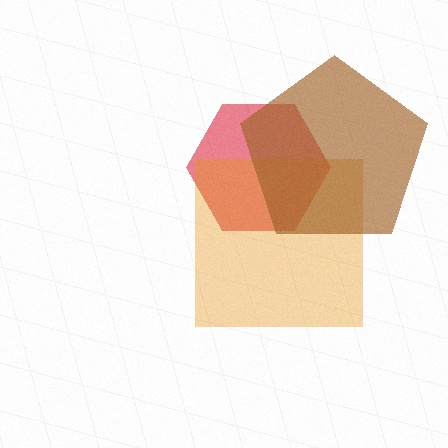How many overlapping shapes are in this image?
There are 3 overlapping shapes in the image.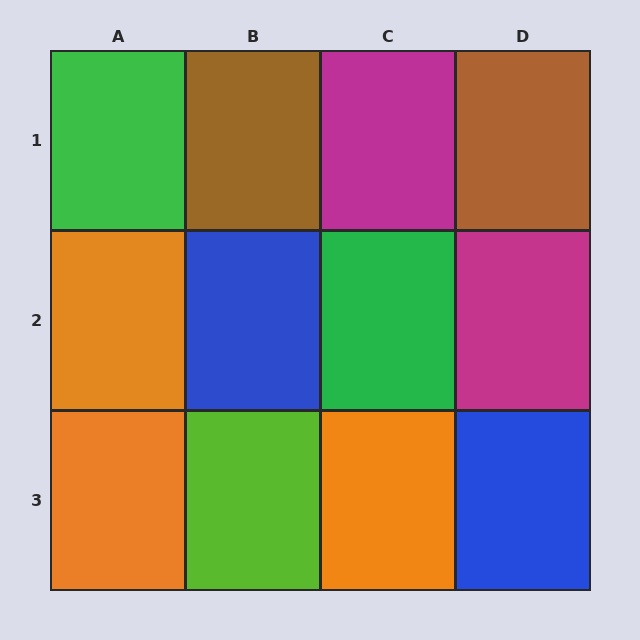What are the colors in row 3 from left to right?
Orange, lime, orange, blue.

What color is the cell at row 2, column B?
Blue.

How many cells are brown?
2 cells are brown.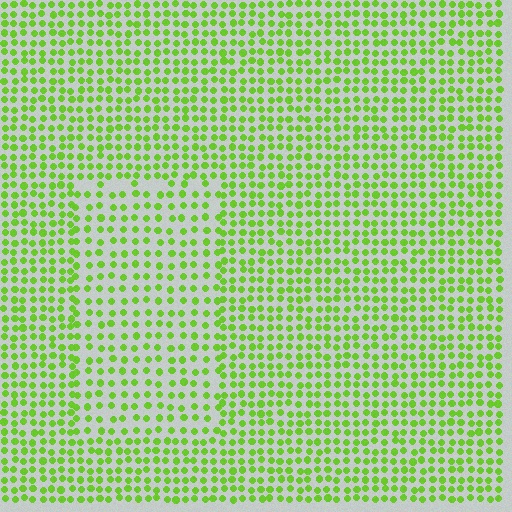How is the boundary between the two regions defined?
The boundary is defined by a change in element density (approximately 1.5x ratio). All elements are the same color, size, and shape.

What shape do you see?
I see a rectangle.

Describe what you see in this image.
The image contains small lime elements arranged at two different densities. A rectangle-shaped region is visible where the elements are less densely packed than the surrounding area.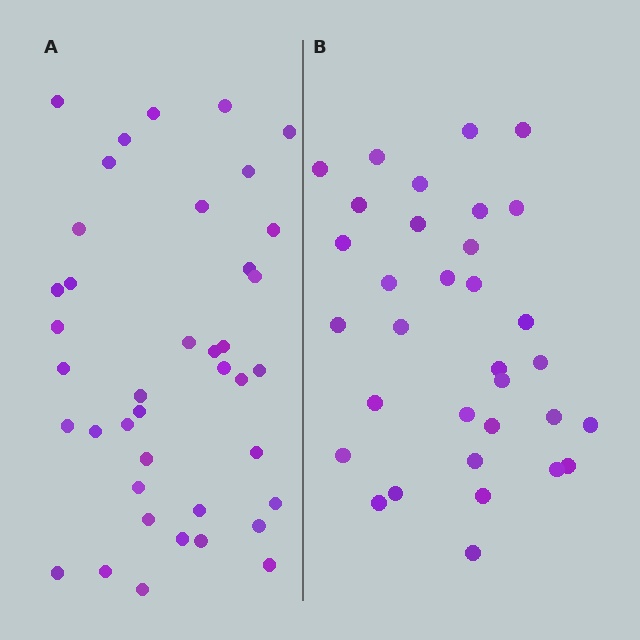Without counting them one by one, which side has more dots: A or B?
Region A (the left region) has more dots.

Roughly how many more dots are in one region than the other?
Region A has roughly 8 or so more dots than region B.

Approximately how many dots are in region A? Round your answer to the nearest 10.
About 40 dots.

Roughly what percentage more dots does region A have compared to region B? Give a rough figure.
About 20% more.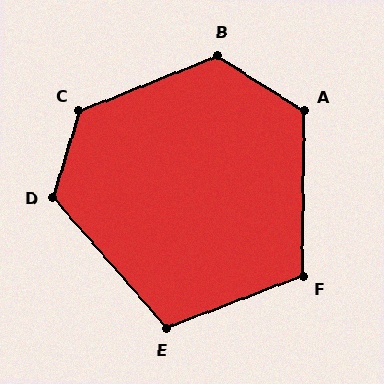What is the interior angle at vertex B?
Approximately 126 degrees (obtuse).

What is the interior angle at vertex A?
Approximately 122 degrees (obtuse).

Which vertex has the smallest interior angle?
E, at approximately 110 degrees.